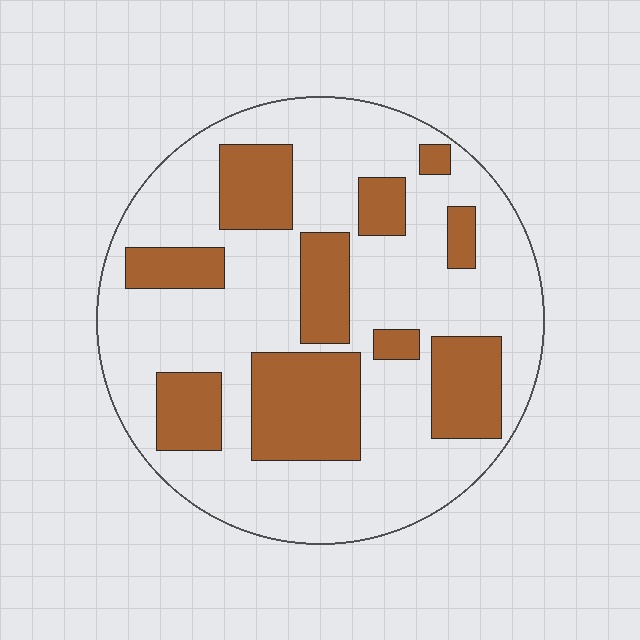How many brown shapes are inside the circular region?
10.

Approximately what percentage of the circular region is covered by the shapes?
Approximately 30%.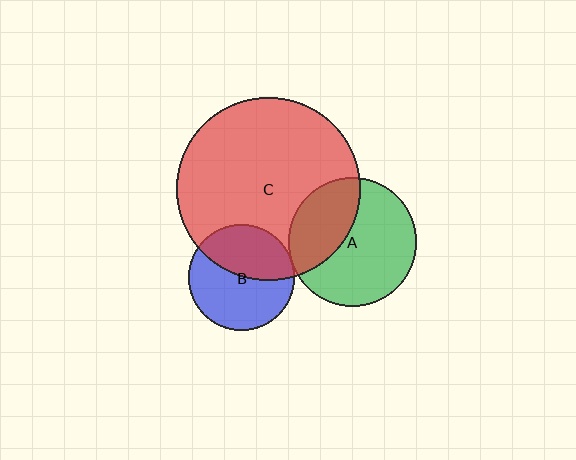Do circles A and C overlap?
Yes.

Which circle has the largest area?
Circle C (red).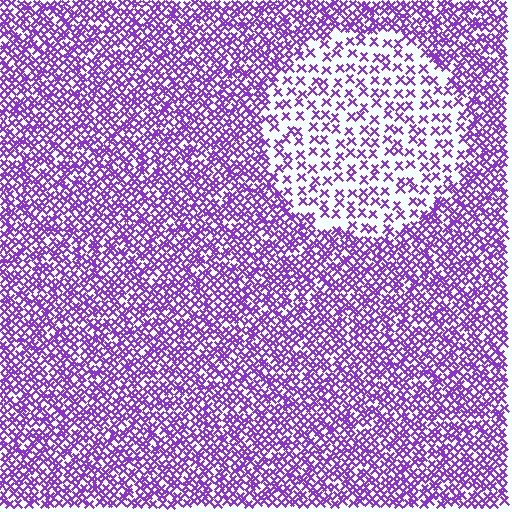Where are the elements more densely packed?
The elements are more densely packed outside the circle boundary.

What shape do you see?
I see a circle.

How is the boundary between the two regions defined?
The boundary is defined by a change in element density (approximately 2.4x ratio). All elements are the same color, size, and shape.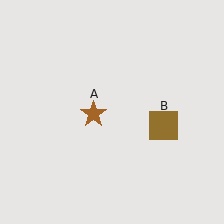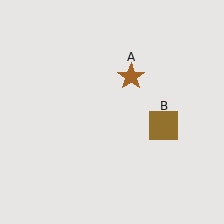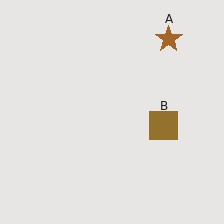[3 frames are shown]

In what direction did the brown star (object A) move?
The brown star (object A) moved up and to the right.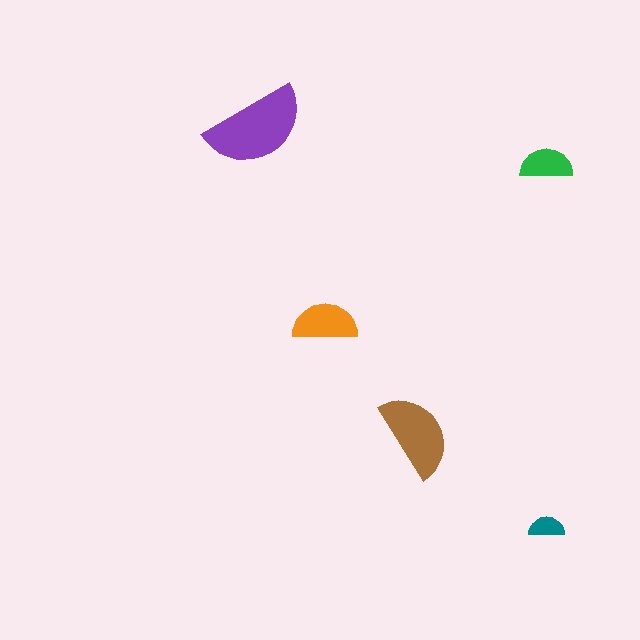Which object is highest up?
The purple semicircle is topmost.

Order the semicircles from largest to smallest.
the purple one, the brown one, the orange one, the green one, the teal one.